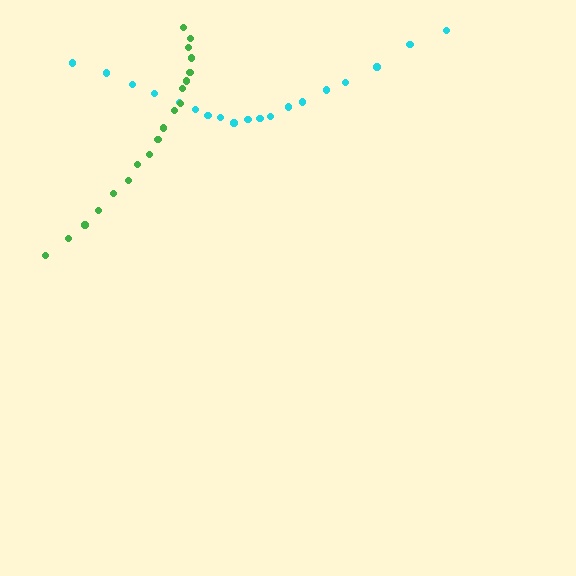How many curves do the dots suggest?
There are 2 distinct paths.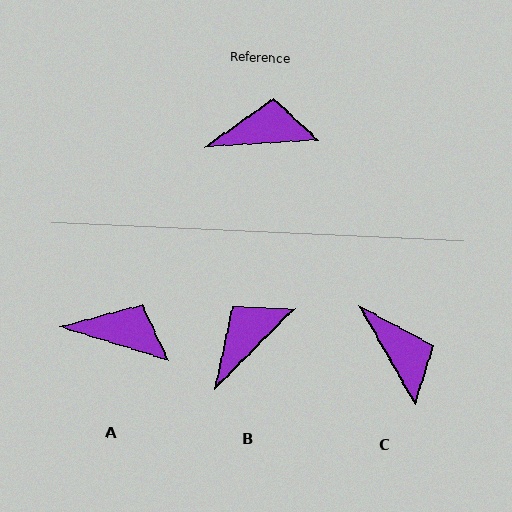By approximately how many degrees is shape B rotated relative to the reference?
Approximately 42 degrees counter-clockwise.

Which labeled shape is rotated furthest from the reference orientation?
C, about 64 degrees away.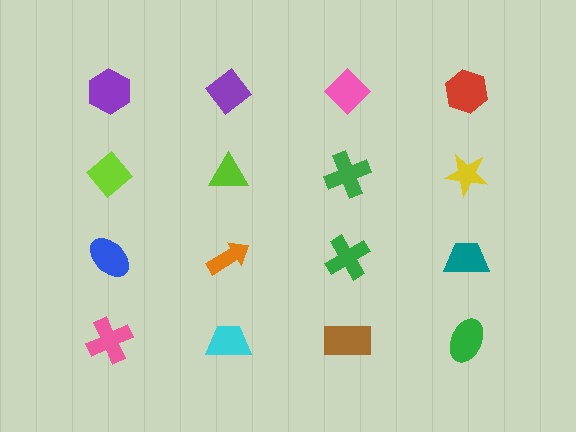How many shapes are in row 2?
4 shapes.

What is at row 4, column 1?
A pink cross.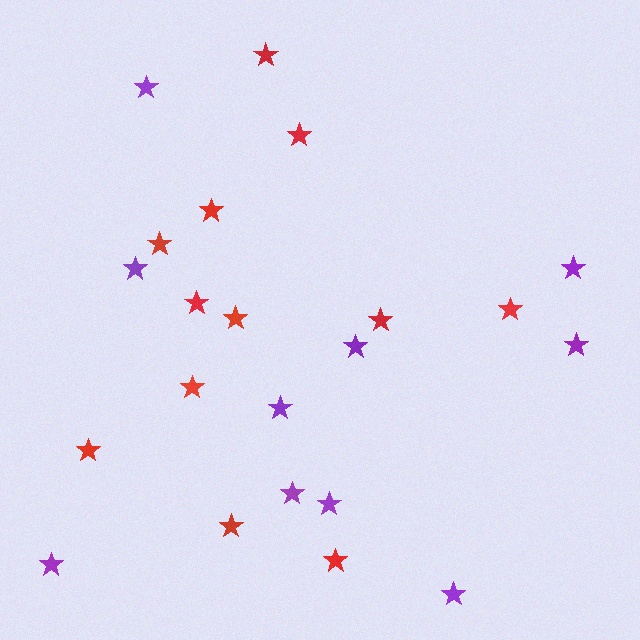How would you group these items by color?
There are 2 groups: one group of purple stars (10) and one group of red stars (12).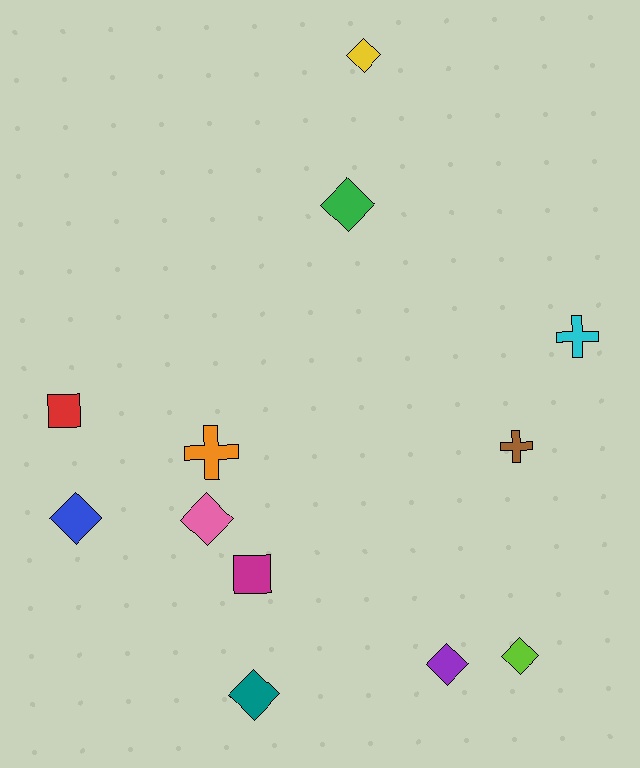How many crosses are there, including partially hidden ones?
There are 3 crosses.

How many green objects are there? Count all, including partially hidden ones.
There is 1 green object.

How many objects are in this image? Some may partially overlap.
There are 12 objects.